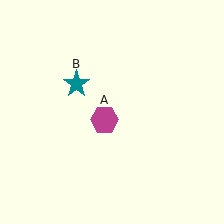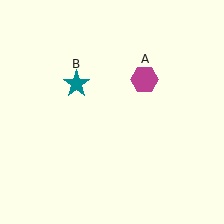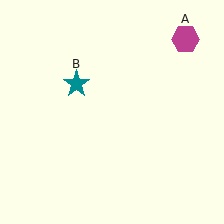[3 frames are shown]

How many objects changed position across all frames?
1 object changed position: magenta hexagon (object A).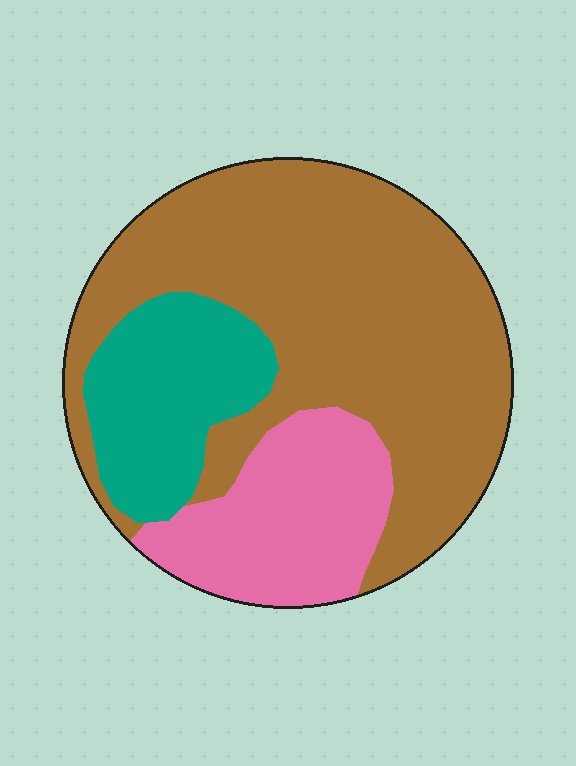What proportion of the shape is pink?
Pink takes up between a sixth and a third of the shape.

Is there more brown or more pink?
Brown.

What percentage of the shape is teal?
Teal takes up about one fifth (1/5) of the shape.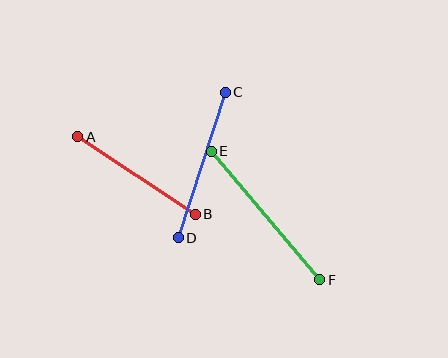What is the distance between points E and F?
The distance is approximately 168 pixels.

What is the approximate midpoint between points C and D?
The midpoint is at approximately (202, 165) pixels.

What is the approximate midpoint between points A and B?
The midpoint is at approximately (137, 176) pixels.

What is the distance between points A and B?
The distance is approximately 141 pixels.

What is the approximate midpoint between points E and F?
The midpoint is at approximately (266, 216) pixels.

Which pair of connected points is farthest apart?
Points E and F are farthest apart.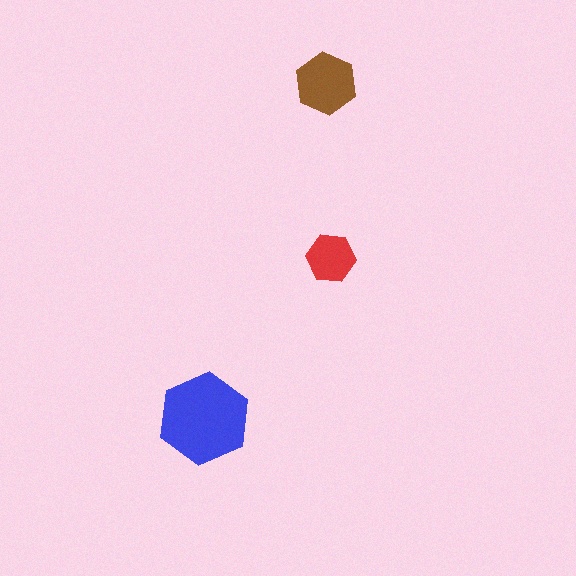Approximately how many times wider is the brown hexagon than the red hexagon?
About 1.5 times wider.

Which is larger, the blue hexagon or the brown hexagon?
The blue one.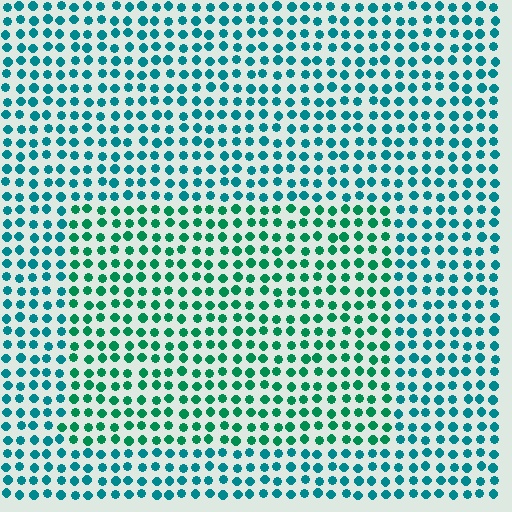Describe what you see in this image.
The image is filled with small teal elements in a uniform arrangement. A rectangle-shaped region is visible where the elements are tinted to a slightly different hue, forming a subtle color boundary.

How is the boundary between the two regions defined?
The boundary is defined purely by a slight shift in hue (about 29 degrees). Spacing, size, and orientation are identical on both sides.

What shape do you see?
I see a rectangle.